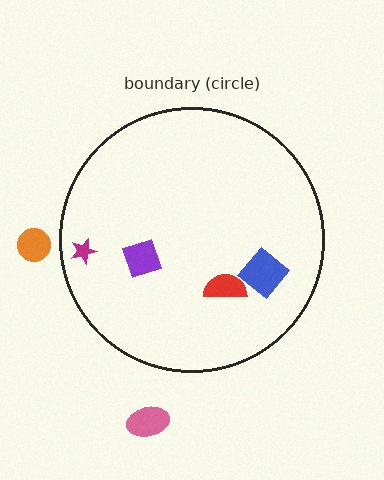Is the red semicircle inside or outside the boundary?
Inside.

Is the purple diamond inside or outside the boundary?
Inside.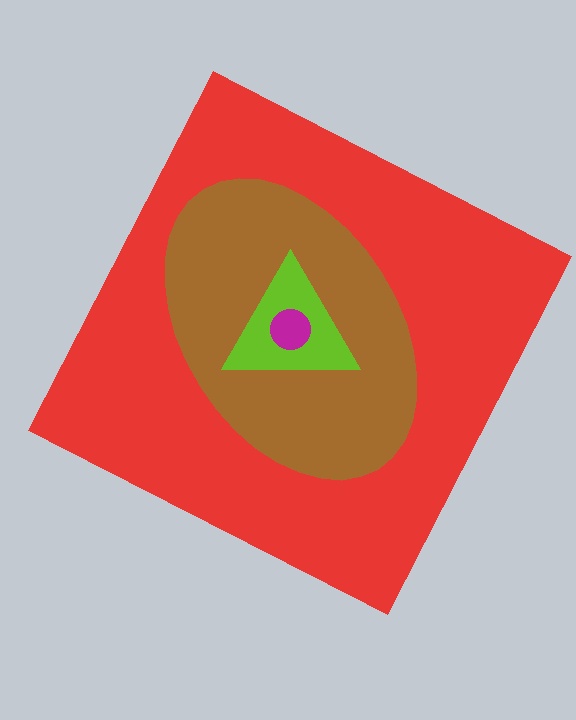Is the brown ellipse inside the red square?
Yes.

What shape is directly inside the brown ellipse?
The lime triangle.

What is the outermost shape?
The red square.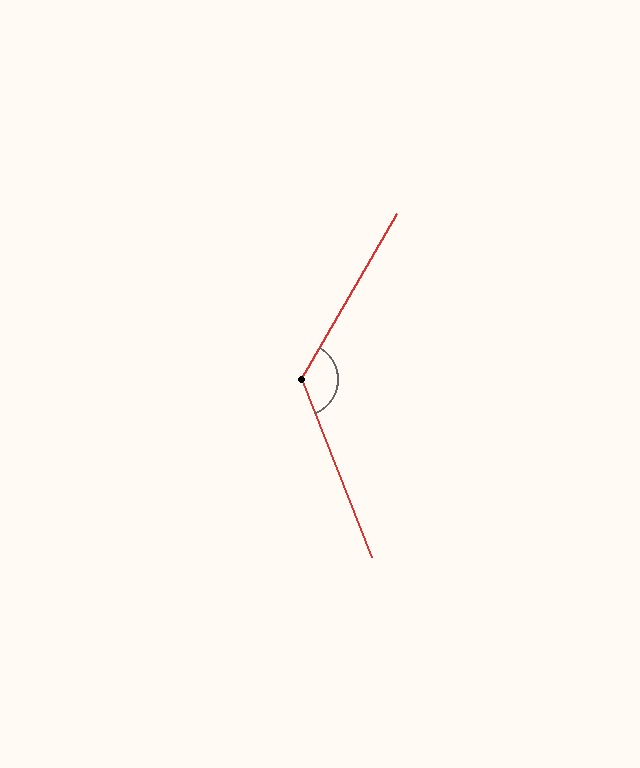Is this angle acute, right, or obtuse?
It is obtuse.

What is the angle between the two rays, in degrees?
Approximately 128 degrees.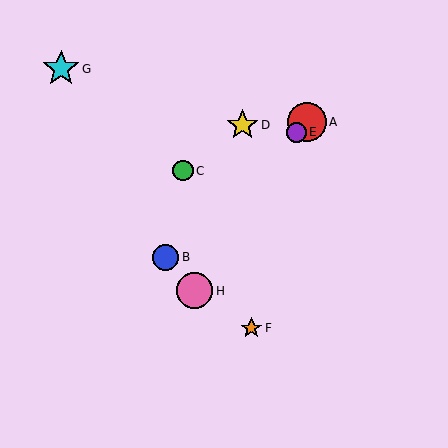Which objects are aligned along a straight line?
Objects A, B, E are aligned along a straight line.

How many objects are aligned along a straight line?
3 objects (A, B, E) are aligned along a straight line.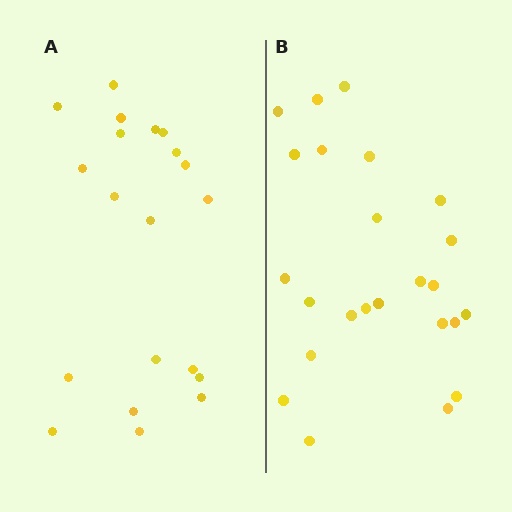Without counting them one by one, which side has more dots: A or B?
Region B (the right region) has more dots.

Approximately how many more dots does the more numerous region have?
Region B has about 4 more dots than region A.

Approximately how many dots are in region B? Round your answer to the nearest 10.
About 20 dots. (The exact count is 24, which rounds to 20.)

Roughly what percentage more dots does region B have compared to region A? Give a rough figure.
About 20% more.